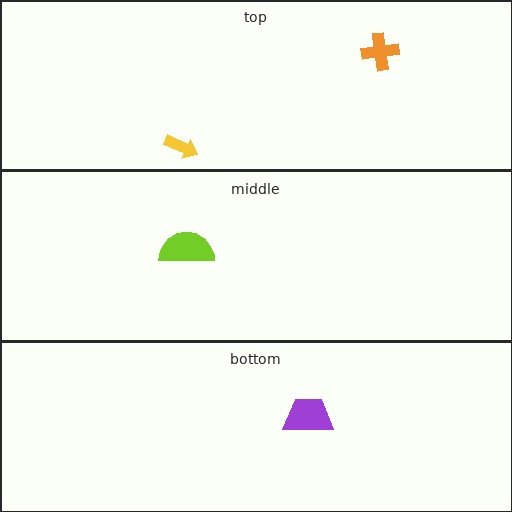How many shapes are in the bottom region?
1.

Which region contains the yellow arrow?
The top region.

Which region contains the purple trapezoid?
The bottom region.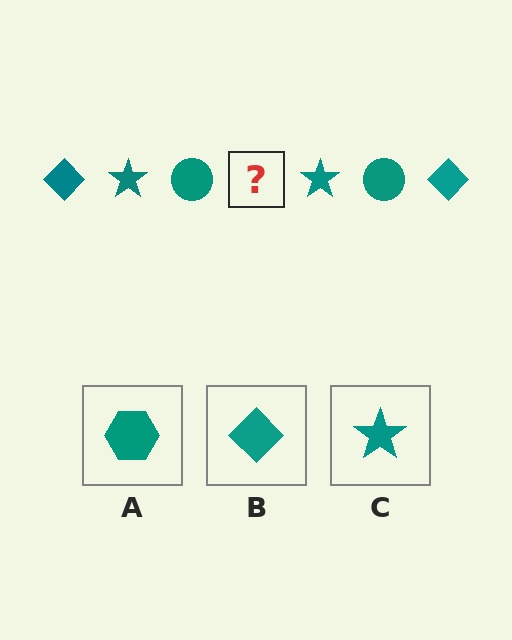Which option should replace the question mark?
Option B.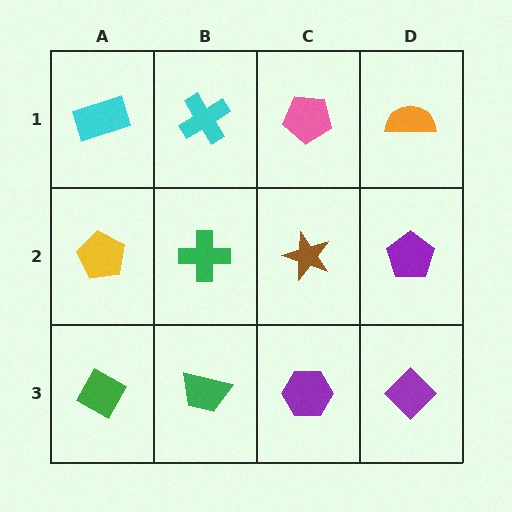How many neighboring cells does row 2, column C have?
4.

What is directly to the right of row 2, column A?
A green cross.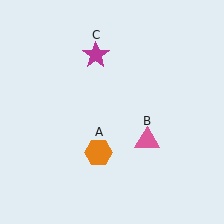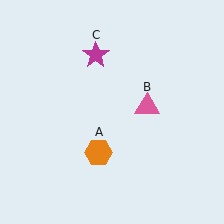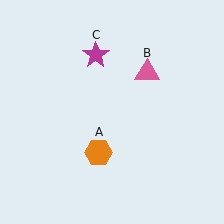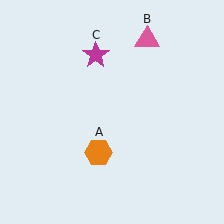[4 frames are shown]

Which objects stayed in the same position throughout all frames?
Orange hexagon (object A) and magenta star (object C) remained stationary.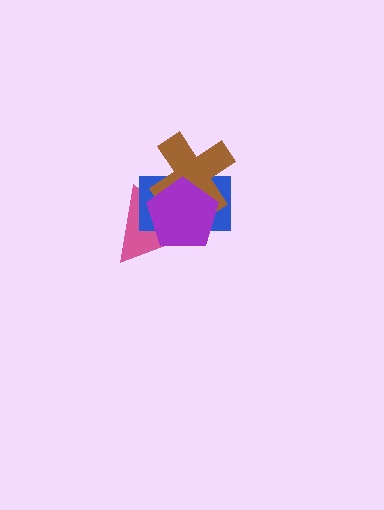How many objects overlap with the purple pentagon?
3 objects overlap with the purple pentagon.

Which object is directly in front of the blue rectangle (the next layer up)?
The brown cross is directly in front of the blue rectangle.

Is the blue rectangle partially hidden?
Yes, it is partially covered by another shape.